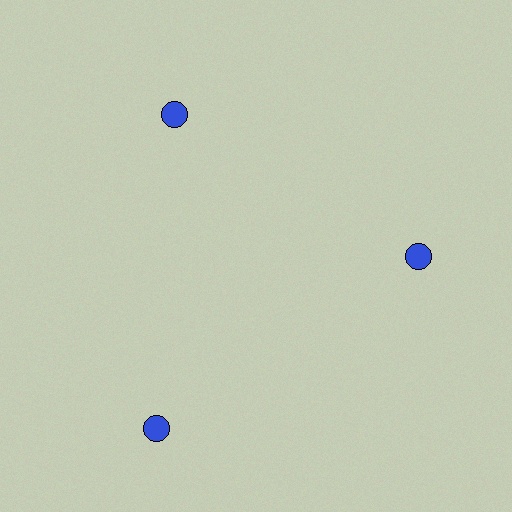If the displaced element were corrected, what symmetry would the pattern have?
It would have 3-fold rotational symmetry — the pattern would map onto itself every 120 degrees.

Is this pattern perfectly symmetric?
No. The 3 blue circles are arranged in a ring, but one element near the 7 o'clock position is pushed outward from the center, breaking the 3-fold rotational symmetry.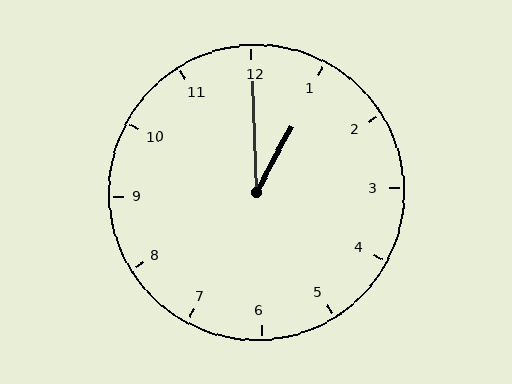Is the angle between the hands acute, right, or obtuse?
It is acute.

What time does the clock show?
1:00.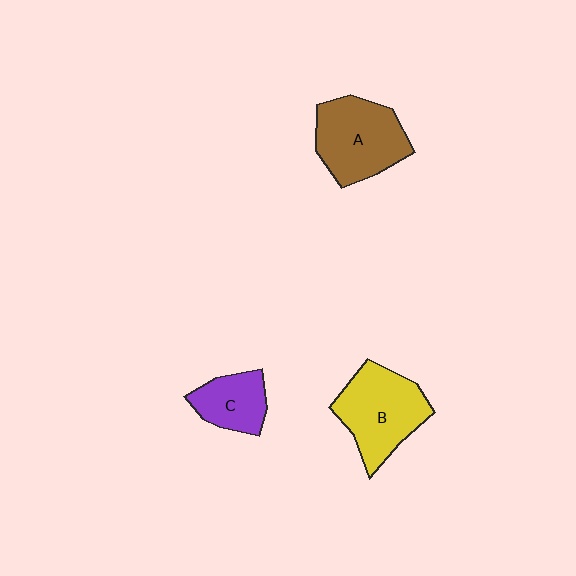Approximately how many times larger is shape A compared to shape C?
Approximately 1.7 times.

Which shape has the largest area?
Shape B (yellow).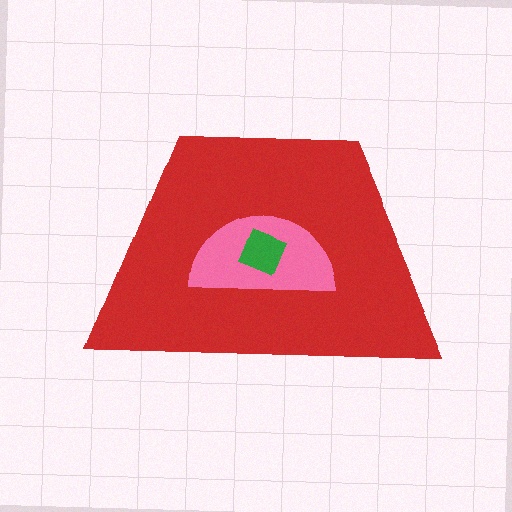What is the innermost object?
The green square.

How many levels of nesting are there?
3.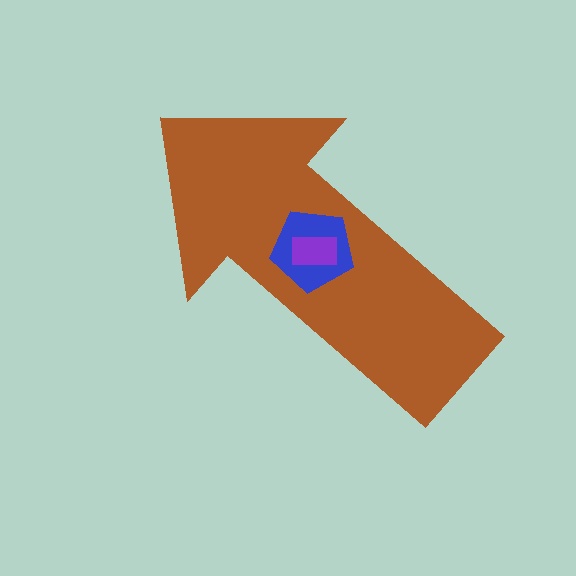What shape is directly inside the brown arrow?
The blue pentagon.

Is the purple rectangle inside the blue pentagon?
Yes.